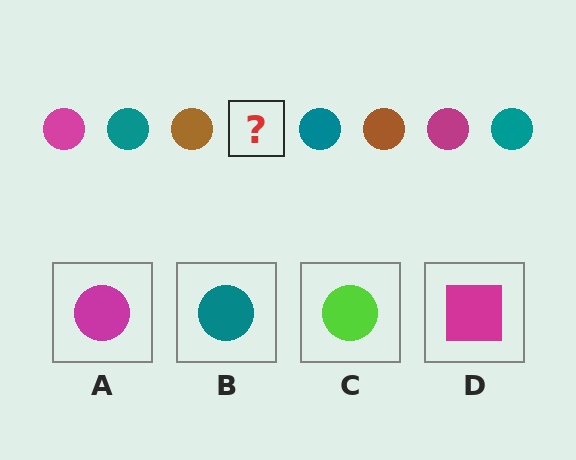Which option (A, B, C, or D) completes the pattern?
A.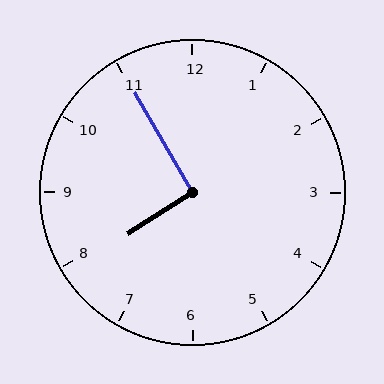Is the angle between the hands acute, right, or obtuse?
It is right.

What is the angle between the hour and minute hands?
Approximately 92 degrees.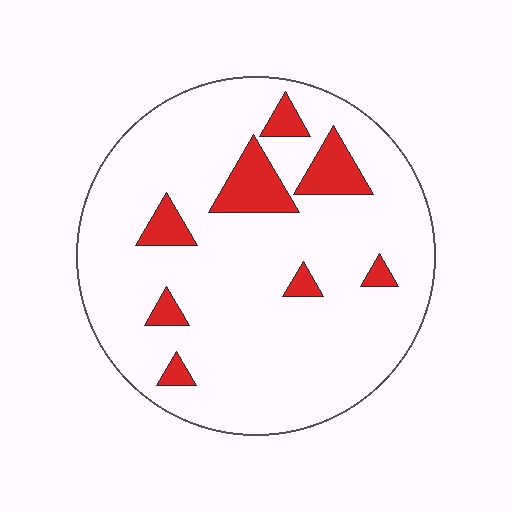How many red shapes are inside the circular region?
8.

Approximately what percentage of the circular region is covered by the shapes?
Approximately 10%.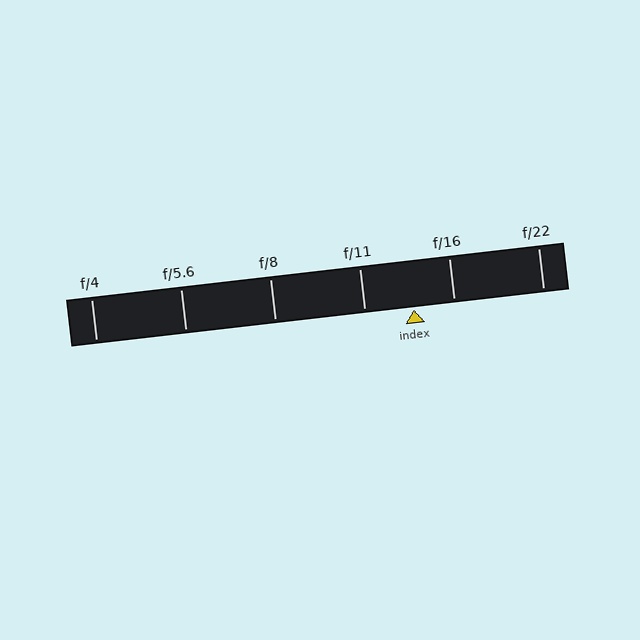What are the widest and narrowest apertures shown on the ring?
The widest aperture shown is f/4 and the narrowest is f/22.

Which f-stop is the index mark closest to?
The index mark is closest to f/16.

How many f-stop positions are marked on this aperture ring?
There are 6 f-stop positions marked.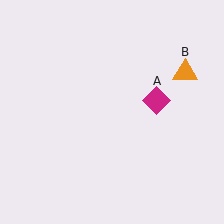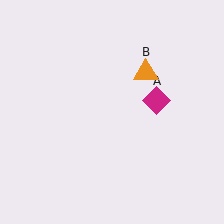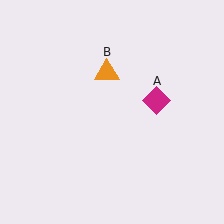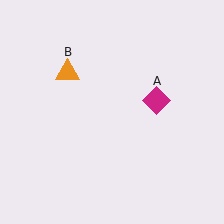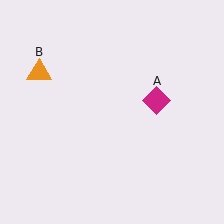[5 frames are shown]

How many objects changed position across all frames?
1 object changed position: orange triangle (object B).